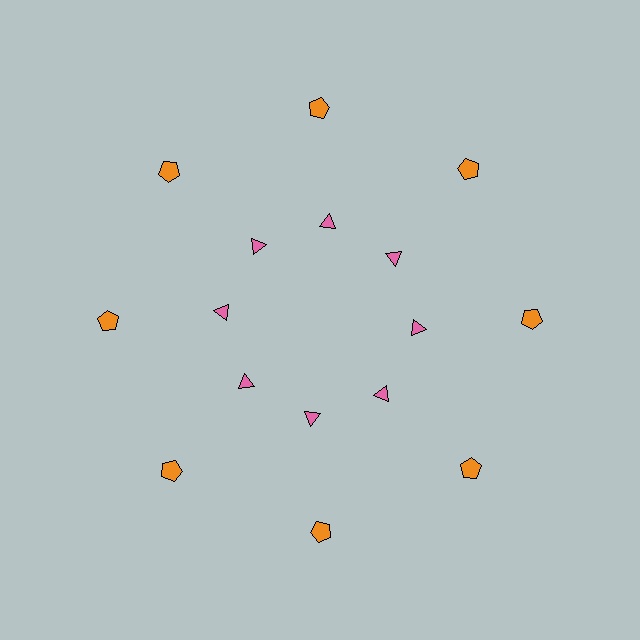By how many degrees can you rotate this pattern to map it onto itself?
The pattern maps onto itself every 45 degrees of rotation.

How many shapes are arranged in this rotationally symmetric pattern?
There are 16 shapes, arranged in 8 groups of 2.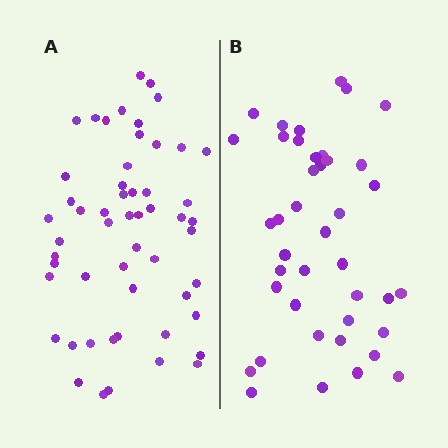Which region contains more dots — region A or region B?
Region A (the left region) has more dots.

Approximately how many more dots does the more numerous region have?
Region A has approximately 15 more dots than region B.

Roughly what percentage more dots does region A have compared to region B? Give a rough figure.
About 30% more.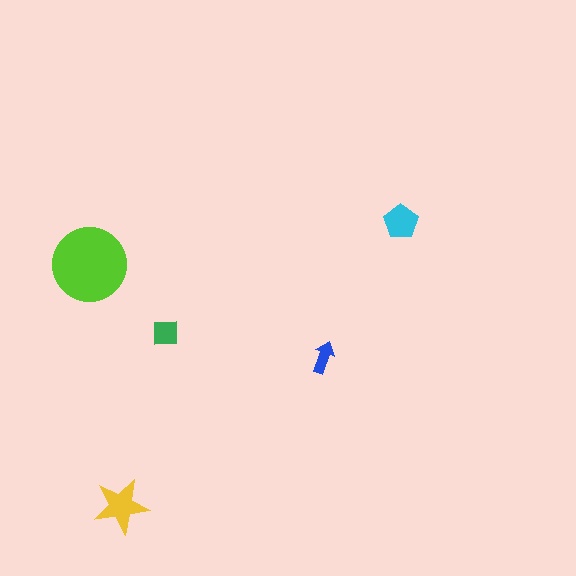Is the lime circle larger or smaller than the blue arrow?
Larger.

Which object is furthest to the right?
The cyan pentagon is rightmost.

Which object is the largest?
The lime circle.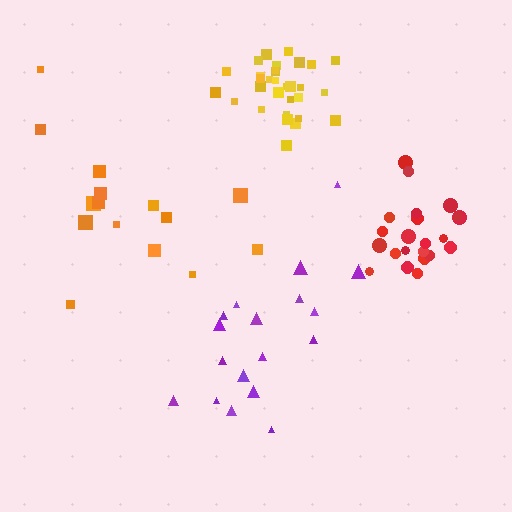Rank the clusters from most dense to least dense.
yellow, red, purple, orange.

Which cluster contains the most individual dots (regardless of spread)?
Yellow (30).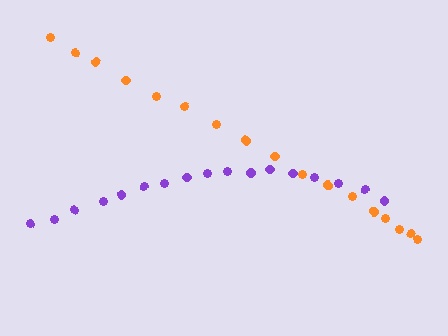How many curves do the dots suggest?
There are 2 distinct paths.